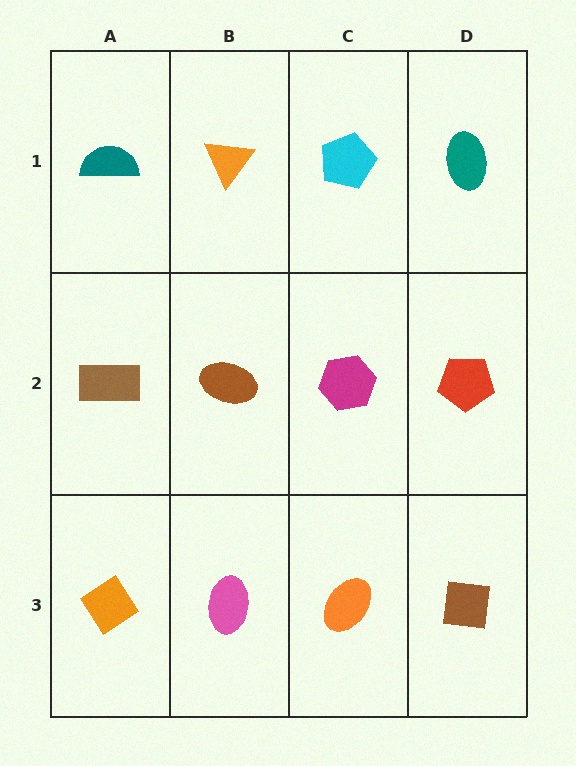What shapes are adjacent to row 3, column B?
A brown ellipse (row 2, column B), an orange diamond (row 3, column A), an orange ellipse (row 3, column C).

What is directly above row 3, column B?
A brown ellipse.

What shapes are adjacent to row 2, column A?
A teal semicircle (row 1, column A), an orange diamond (row 3, column A), a brown ellipse (row 2, column B).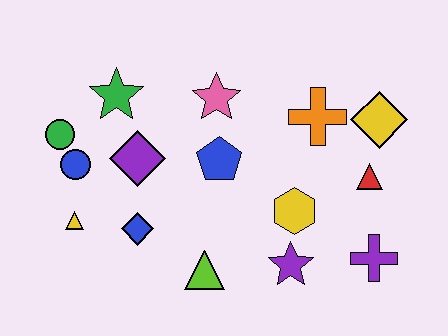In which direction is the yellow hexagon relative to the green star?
The yellow hexagon is to the right of the green star.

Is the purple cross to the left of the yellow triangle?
No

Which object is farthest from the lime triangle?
The yellow diamond is farthest from the lime triangle.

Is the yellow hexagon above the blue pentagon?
No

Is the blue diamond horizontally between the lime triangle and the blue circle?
Yes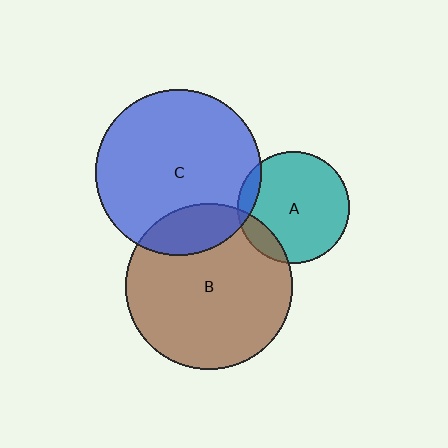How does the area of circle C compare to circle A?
Approximately 2.2 times.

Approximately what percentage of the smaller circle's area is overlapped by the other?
Approximately 10%.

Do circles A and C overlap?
Yes.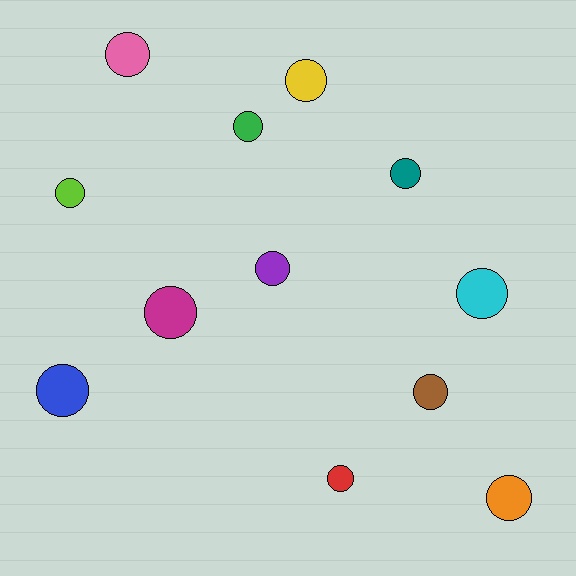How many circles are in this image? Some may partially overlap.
There are 12 circles.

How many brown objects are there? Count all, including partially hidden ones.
There is 1 brown object.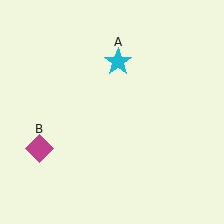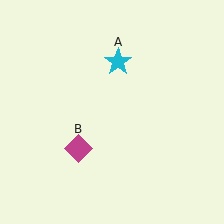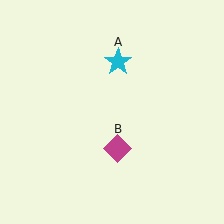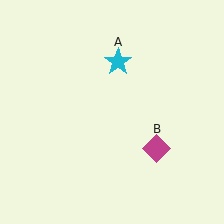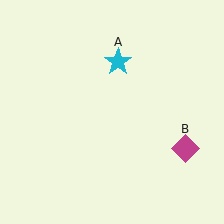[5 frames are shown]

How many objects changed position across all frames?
1 object changed position: magenta diamond (object B).